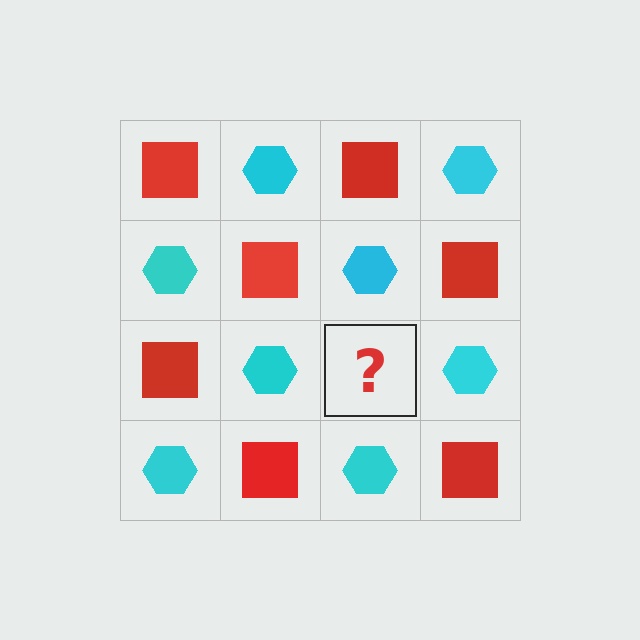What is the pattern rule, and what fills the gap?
The rule is that it alternates red square and cyan hexagon in a checkerboard pattern. The gap should be filled with a red square.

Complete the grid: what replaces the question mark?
The question mark should be replaced with a red square.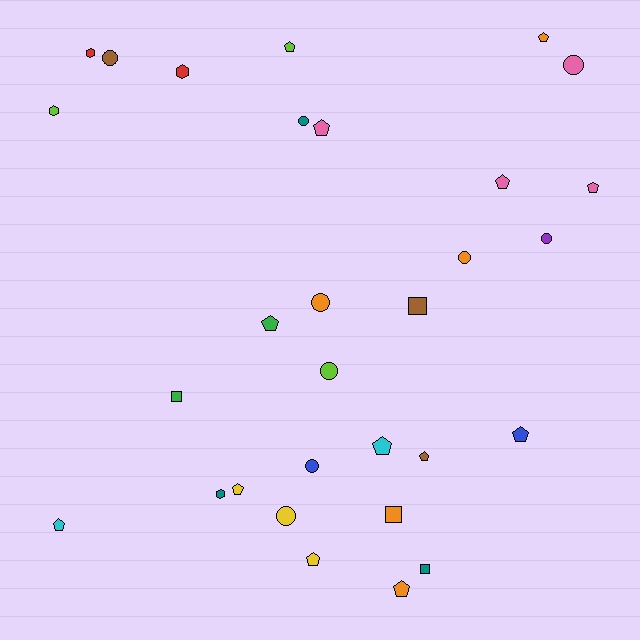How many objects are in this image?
There are 30 objects.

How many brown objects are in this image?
There are 3 brown objects.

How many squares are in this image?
There are 4 squares.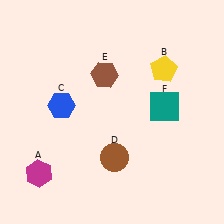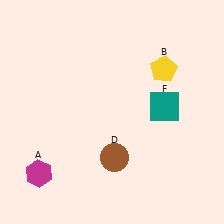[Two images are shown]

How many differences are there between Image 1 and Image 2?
There are 2 differences between the two images.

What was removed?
The blue hexagon (C), the brown hexagon (E) were removed in Image 2.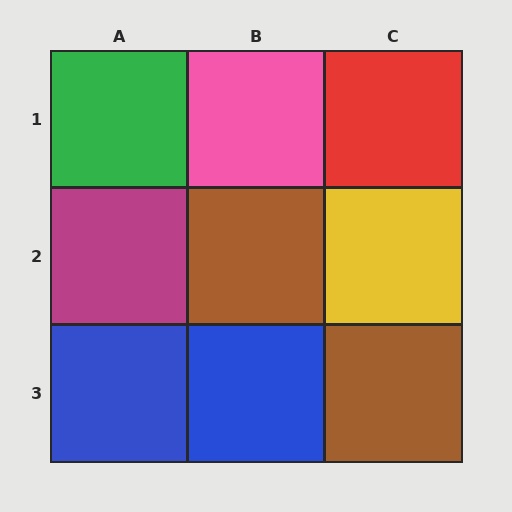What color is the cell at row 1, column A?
Green.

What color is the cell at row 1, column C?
Red.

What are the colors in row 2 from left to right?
Magenta, brown, yellow.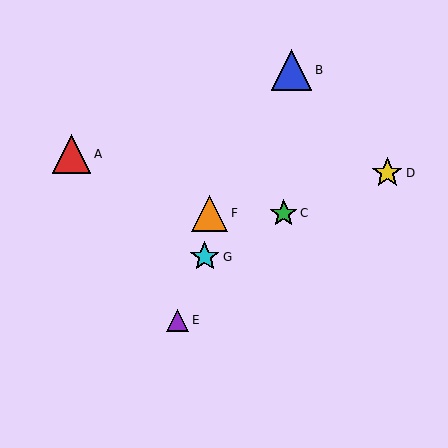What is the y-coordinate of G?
Object G is at y≈257.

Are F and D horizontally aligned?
No, F is at y≈213 and D is at y≈173.